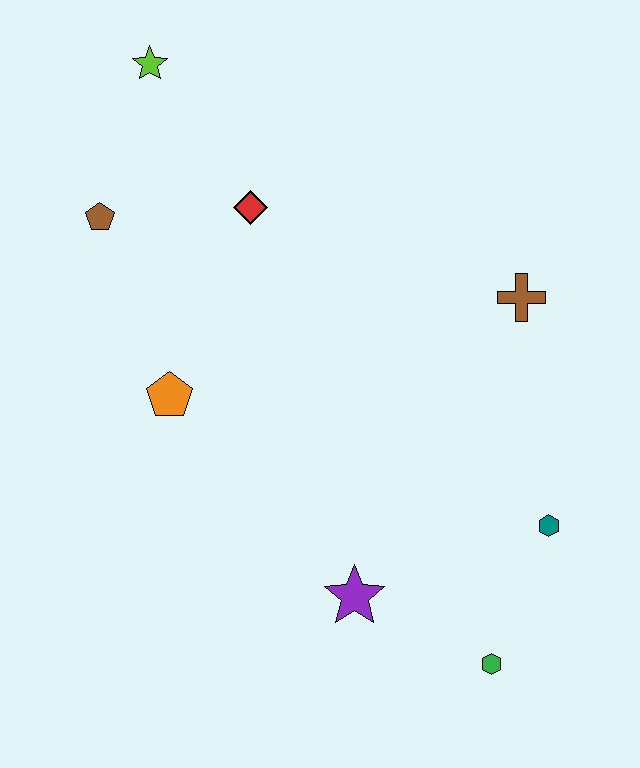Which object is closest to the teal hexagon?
The green hexagon is closest to the teal hexagon.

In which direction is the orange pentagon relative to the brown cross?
The orange pentagon is to the left of the brown cross.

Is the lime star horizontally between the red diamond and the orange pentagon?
No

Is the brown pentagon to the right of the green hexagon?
No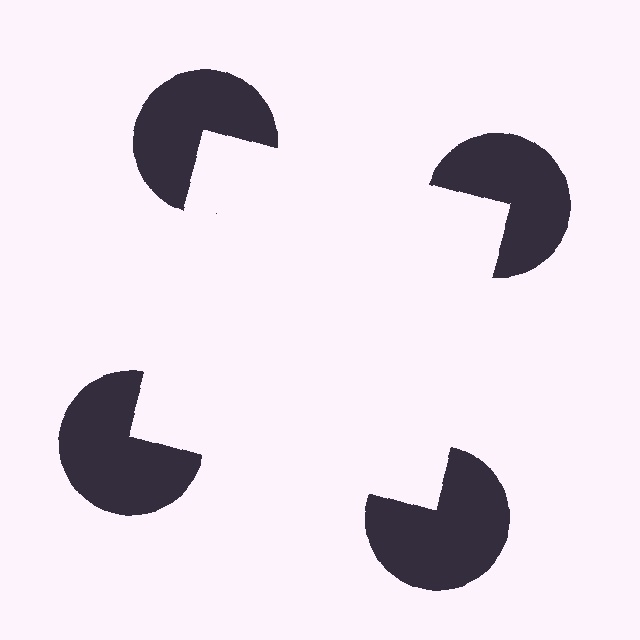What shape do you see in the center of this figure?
An illusory square — its edges are inferred from the aligned wedge cuts in the pac-man discs, not physically drawn.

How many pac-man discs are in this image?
There are 4 — one at each vertex of the illusory square.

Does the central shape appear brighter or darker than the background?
It typically appears slightly brighter than the background, even though no actual brightness change is drawn.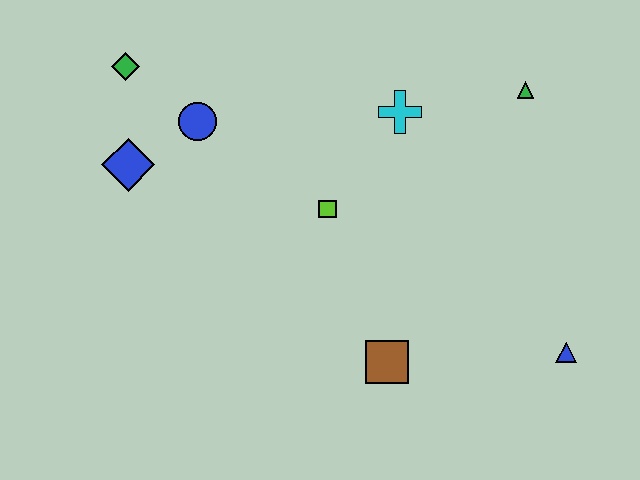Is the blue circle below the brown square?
No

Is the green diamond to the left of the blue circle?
Yes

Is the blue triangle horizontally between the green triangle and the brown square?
No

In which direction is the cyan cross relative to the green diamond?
The cyan cross is to the right of the green diamond.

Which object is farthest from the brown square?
The green diamond is farthest from the brown square.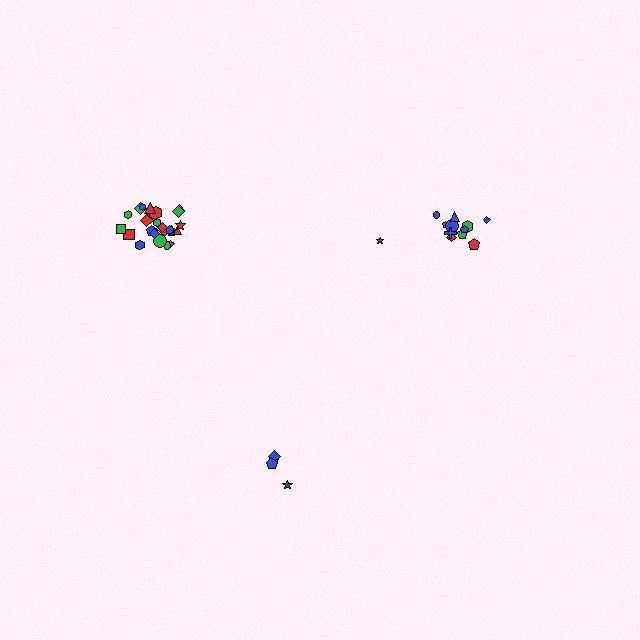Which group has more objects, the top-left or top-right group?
The top-left group.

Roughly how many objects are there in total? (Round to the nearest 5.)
Roughly 40 objects in total.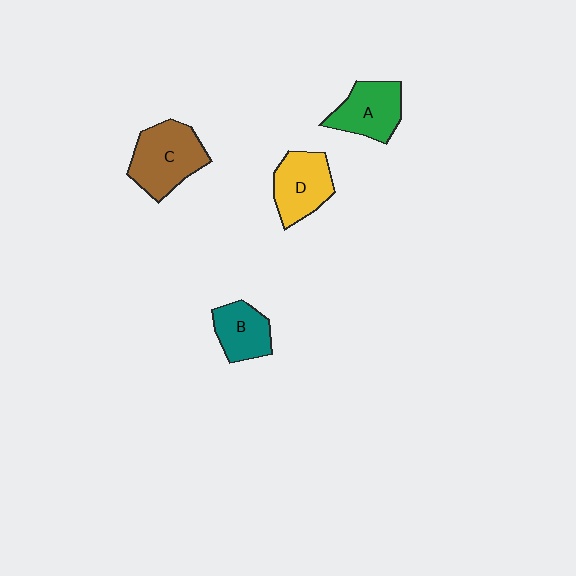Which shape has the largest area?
Shape C (brown).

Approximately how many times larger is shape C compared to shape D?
Approximately 1.2 times.